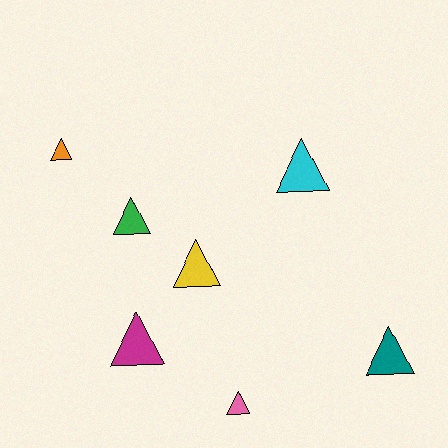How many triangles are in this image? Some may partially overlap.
There are 7 triangles.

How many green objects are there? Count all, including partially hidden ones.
There is 1 green object.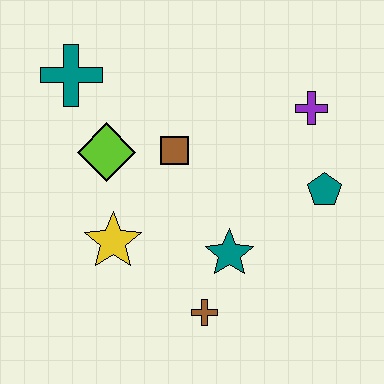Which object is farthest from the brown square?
The brown cross is farthest from the brown square.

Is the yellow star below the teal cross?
Yes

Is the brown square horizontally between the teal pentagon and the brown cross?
No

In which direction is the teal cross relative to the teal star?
The teal cross is above the teal star.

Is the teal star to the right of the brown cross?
Yes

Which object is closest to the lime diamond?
The brown square is closest to the lime diamond.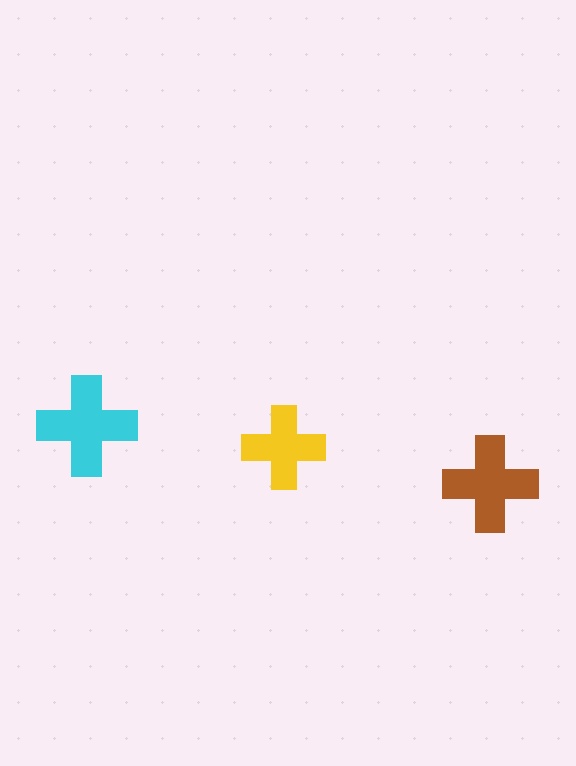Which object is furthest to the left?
The cyan cross is leftmost.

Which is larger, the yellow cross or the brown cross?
The brown one.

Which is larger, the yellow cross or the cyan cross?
The cyan one.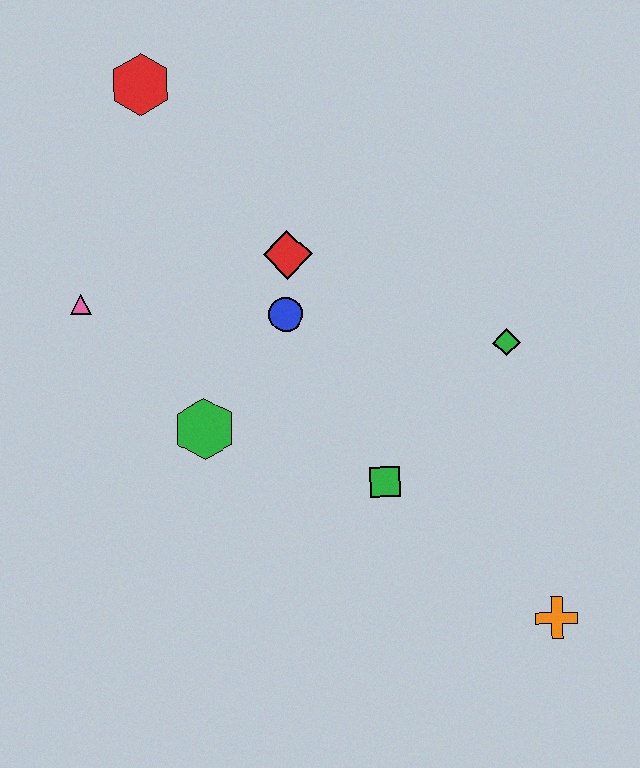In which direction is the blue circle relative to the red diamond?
The blue circle is below the red diamond.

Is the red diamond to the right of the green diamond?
No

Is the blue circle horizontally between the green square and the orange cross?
No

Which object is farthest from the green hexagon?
The orange cross is farthest from the green hexagon.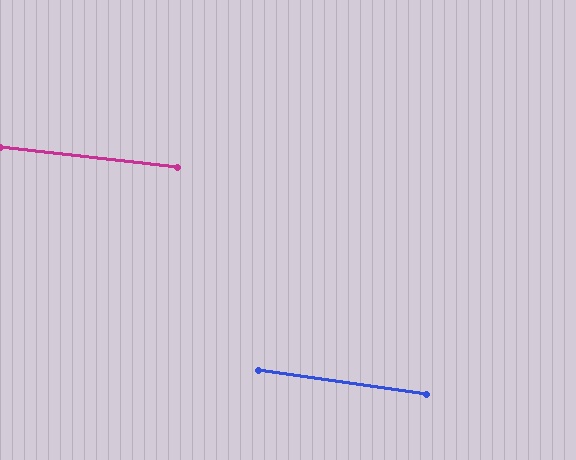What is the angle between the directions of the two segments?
Approximately 2 degrees.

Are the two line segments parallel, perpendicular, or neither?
Parallel — their directions differ by only 1.9°.